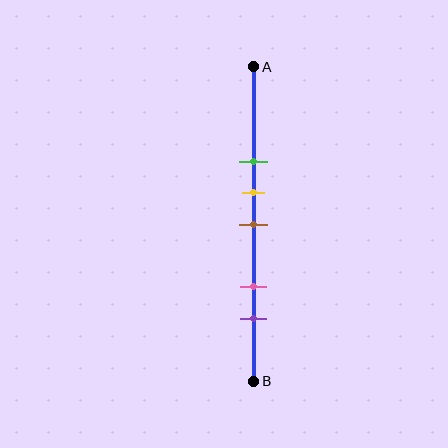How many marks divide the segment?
There are 5 marks dividing the segment.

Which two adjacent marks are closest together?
The yellow and brown marks are the closest adjacent pair.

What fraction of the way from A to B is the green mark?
The green mark is approximately 30% (0.3) of the way from A to B.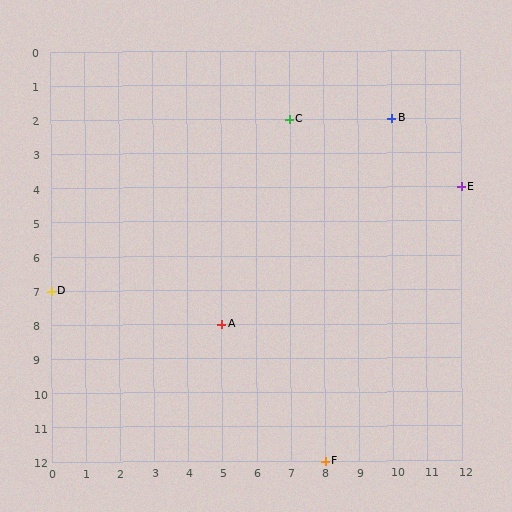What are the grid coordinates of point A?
Point A is at grid coordinates (5, 8).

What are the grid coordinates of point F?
Point F is at grid coordinates (8, 12).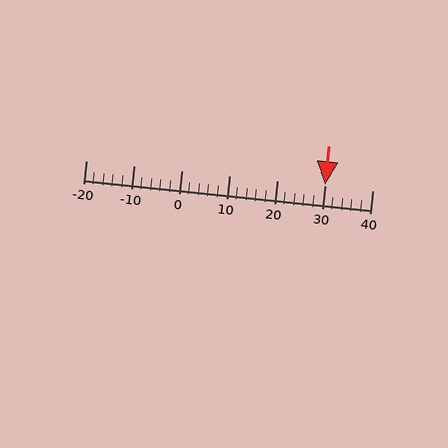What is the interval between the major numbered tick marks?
The major tick marks are spaced 10 units apart.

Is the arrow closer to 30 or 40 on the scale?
The arrow is closer to 30.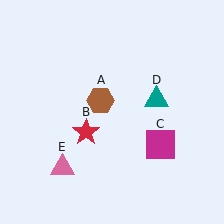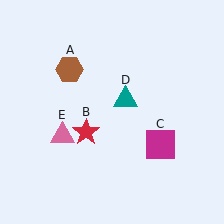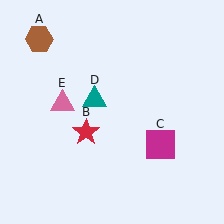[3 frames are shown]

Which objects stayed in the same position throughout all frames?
Red star (object B) and magenta square (object C) remained stationary.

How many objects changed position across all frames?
3 objects changed position: brown hexagon (object A), teal triangle (object D), pink triangle (object E).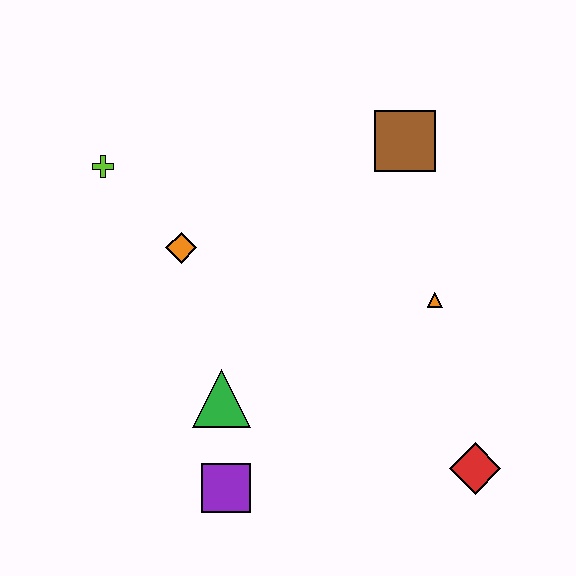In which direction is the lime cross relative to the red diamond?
The lime cross is to the left of the red diamond.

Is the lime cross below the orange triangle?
No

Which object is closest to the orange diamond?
The lime cross is closest to the orange diamond.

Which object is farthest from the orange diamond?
The red diamond is farthest from the orange diamond.